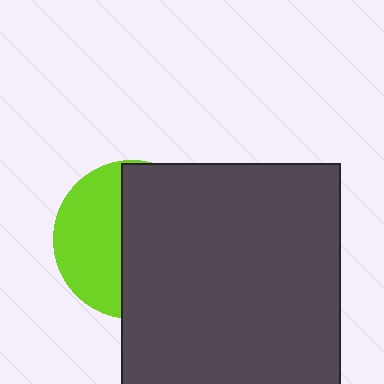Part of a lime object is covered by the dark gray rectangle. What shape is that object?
It is a circle.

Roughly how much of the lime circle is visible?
A small part of it is visible (roughly 42%).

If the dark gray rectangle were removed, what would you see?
You would see the complete lime circle.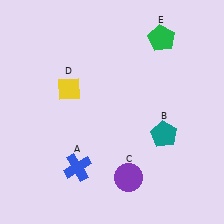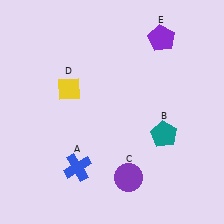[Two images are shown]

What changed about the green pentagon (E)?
In Image 1, E is green. In Image 2, it changed to purple.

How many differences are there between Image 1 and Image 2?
There is 1 difference between the two images.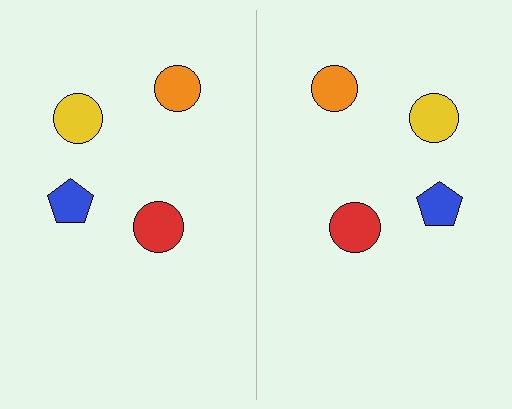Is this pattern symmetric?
Yes, this pattern has bilateral (reflection) symmetry.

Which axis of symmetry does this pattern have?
The pattern has a vertical axis of symmetry running through the center of the image.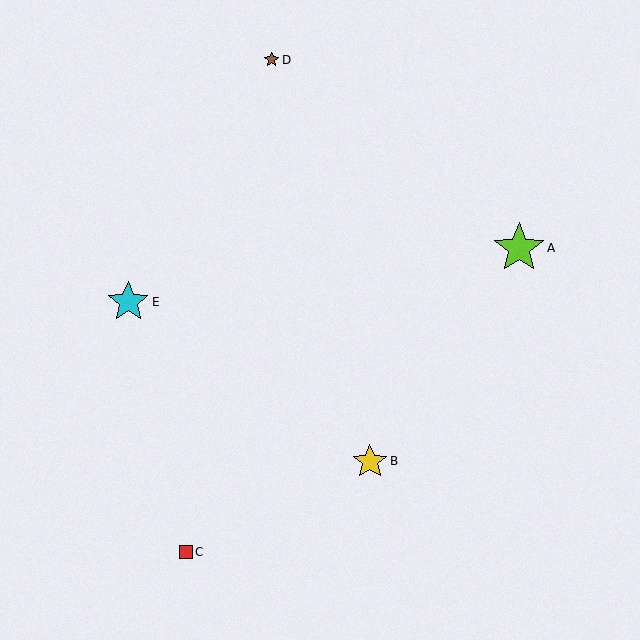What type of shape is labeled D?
Shape D is a brown star.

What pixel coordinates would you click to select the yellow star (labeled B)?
Click at (370, 462) to select the yellow star B.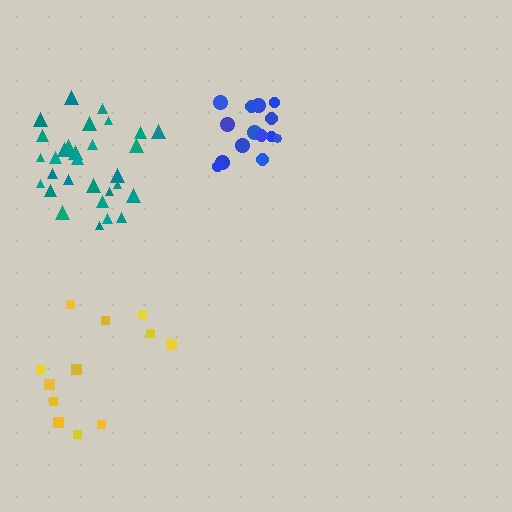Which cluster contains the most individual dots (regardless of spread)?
Teal (30).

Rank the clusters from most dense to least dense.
teal, blue, yellow.